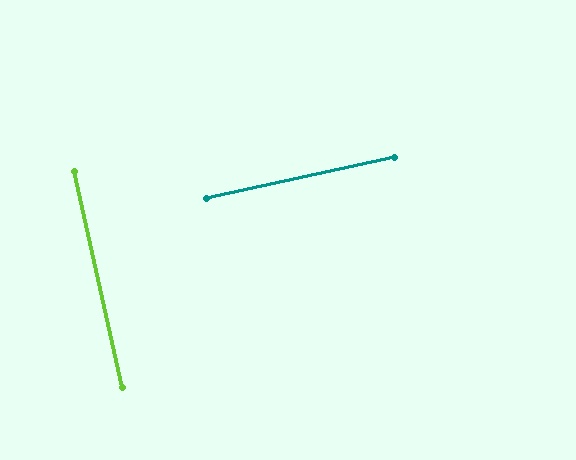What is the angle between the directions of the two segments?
Approximately 90 degrees.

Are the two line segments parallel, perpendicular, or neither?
Perpendicular — they meet at approximately 90°.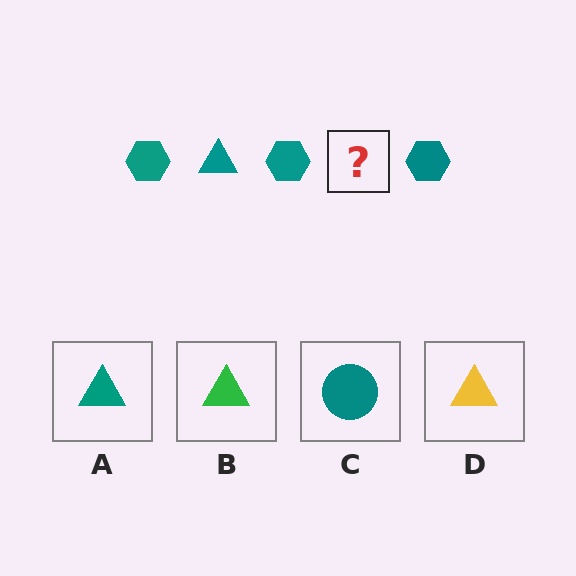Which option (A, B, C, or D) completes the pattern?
A.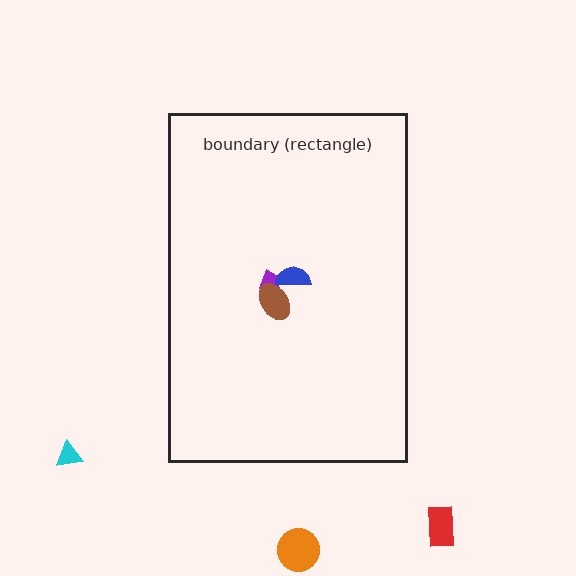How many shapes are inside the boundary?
3 inside, 3 outside.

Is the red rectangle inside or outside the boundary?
Outside.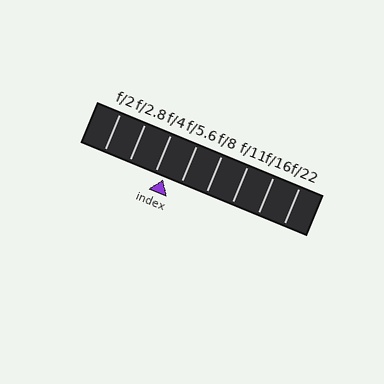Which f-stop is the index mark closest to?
The index mark is closest to f/4.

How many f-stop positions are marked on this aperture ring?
There are 8 f-stop positions marked.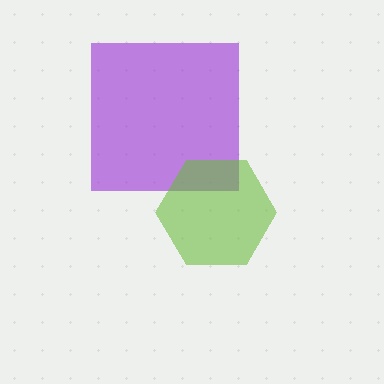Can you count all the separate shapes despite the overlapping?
Yes, there are 2 separate shapes.